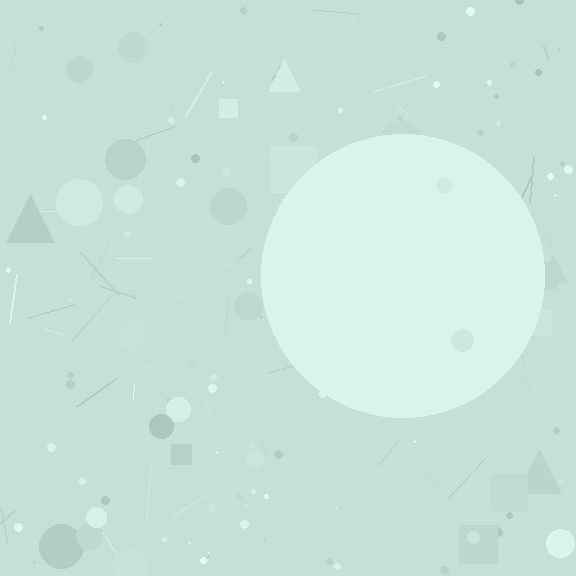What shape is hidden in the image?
A circle is hidden in the image.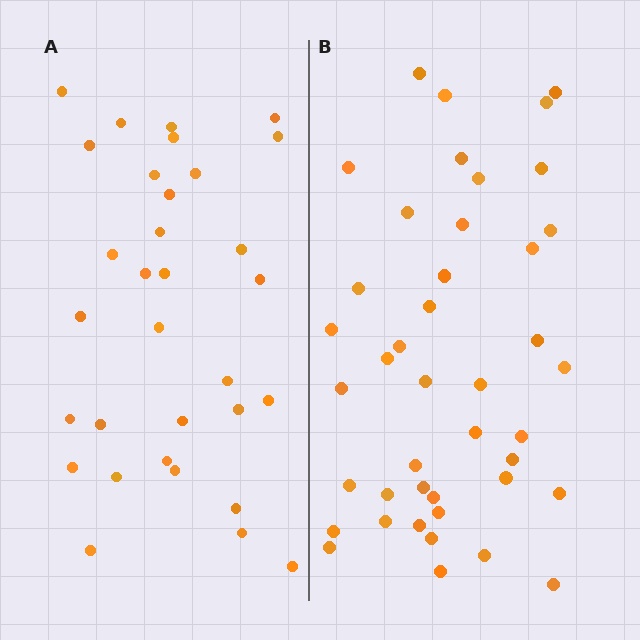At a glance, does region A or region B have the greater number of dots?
Region B (the right region) has more dots.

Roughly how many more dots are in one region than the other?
Region B has roughly 10 or so more dots than region A.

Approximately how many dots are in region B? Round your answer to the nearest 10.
About 40 dots. (The exact count is 42, which rounds to 40.)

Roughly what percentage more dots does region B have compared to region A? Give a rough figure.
About 30% more.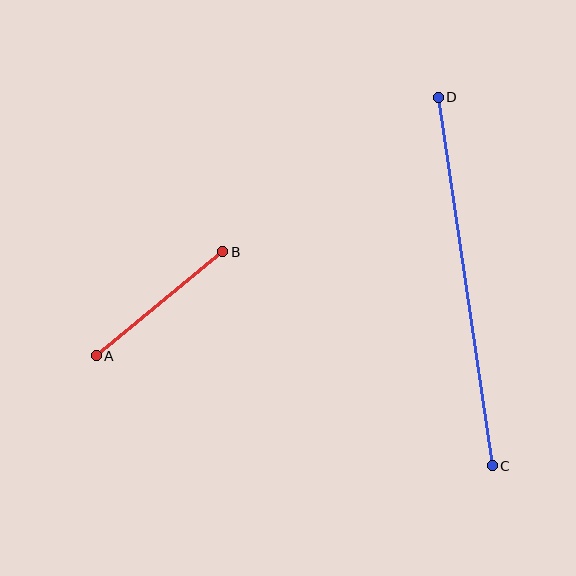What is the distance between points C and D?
The distance is approximately 373 pixels.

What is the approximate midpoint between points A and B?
The midpoint is at approximately (160, 304) pixels.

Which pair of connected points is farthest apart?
Points C and D are farthest apart.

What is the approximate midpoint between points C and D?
The midpoint is at approximately (465, 282) pixels.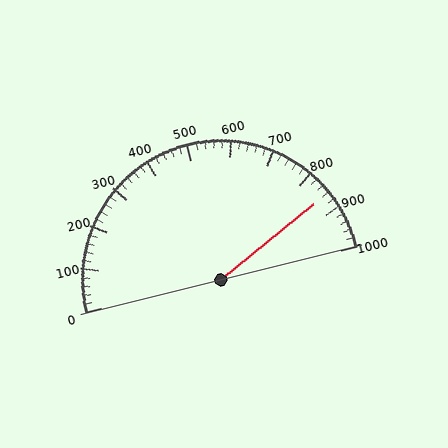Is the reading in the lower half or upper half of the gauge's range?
The reading is in the upper half of the range (0 to 1000).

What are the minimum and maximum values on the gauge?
The gauge ranges from 0 to 1000.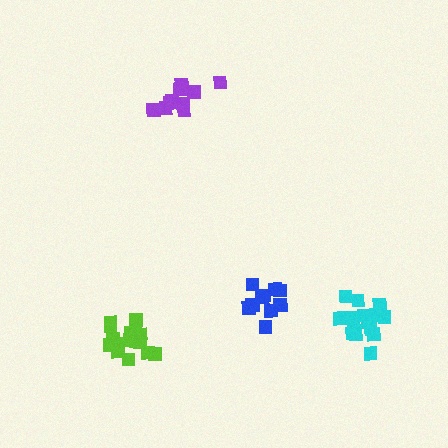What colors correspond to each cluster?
The clusters are colored: lime, blue, cyan, purple.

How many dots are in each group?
Group 1: 16 dots, Group 2: 10 dots, Group 3: 15 dots, Group 4: 10 dots (51 total).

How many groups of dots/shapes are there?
There are 4 groups.